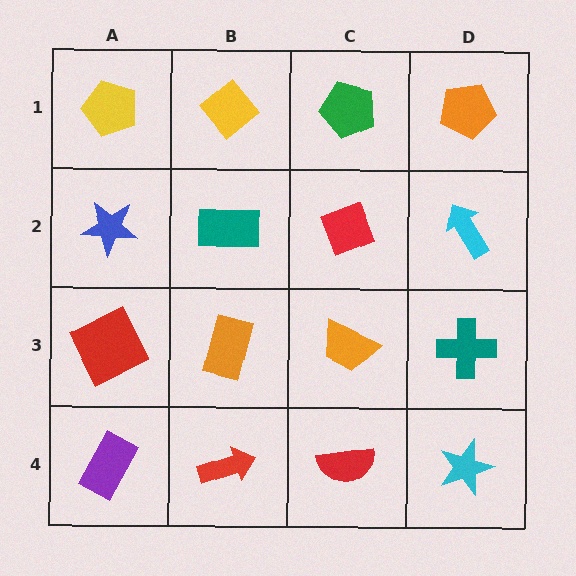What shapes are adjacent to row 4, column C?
An orange trapezoid (row 3, column C), a red arrow (row 4, column B), a cyan star (row 4, column D).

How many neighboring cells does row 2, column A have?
3.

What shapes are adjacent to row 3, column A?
A blue star (row 2, column A), a purple rectangle (row 4, column A), an orange rectangle (row 3, column B).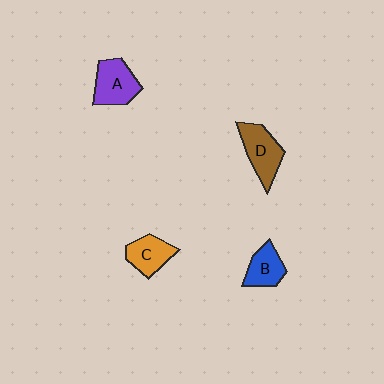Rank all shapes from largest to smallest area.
From largest to smallest: A (purple), D (brown), C (orange), B (blue).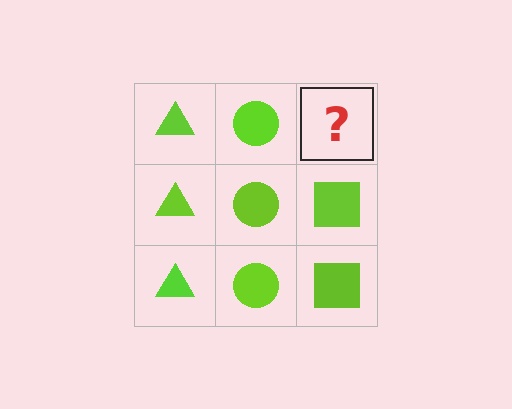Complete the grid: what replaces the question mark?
The question mark should be replaced with a lime square.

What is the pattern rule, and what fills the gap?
The rule is that each column has a consistent shape. The gap should be filled with a lime square.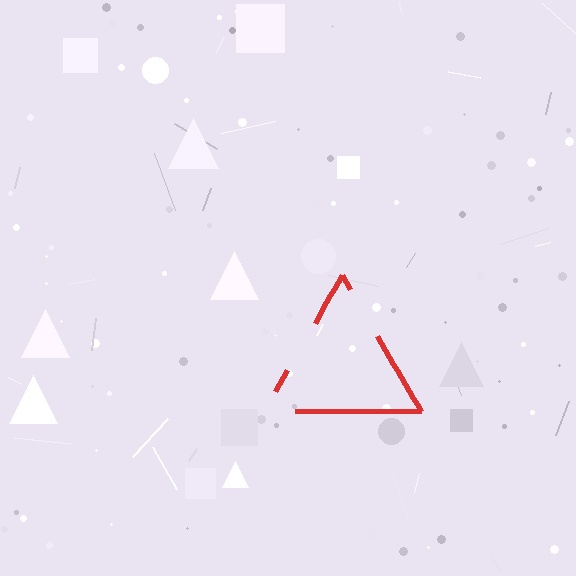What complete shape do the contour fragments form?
The contour fragments form a triangle.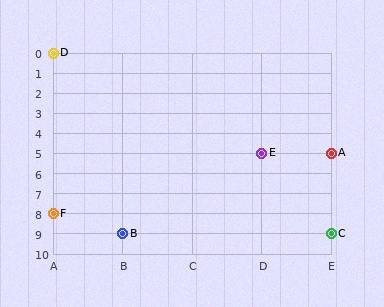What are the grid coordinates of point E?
Point E is at grid coordinates (D, 5).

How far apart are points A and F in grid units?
Points A and F are 4 columns and 3 rows apart (about 5.0 grid units diagonally).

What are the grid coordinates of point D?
Point D is at grid coordinates (A, 0).